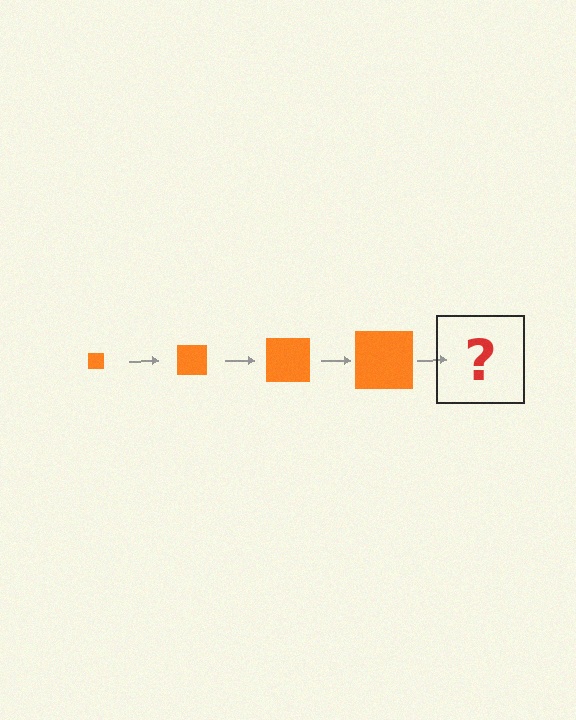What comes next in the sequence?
The next element should be an orange square, larger than the previous one.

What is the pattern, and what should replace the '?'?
The pattern is that the square gets progressively larger each step. The '?' should be an orange square, larger than the previous one.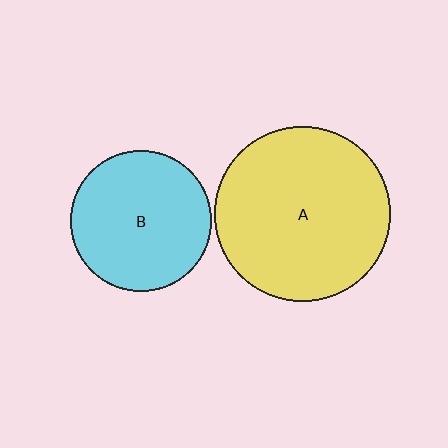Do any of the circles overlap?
No, none of the circles overlap.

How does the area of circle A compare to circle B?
Approximately 1.5 times.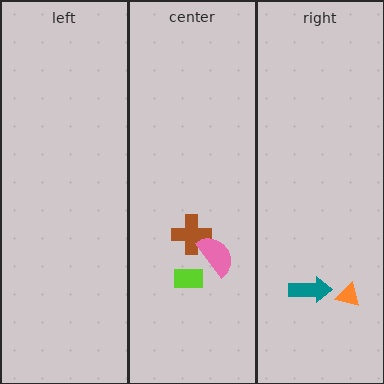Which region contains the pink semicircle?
The center region.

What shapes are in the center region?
The brown cross, the pink semicircle, the lime rectangle.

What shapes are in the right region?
The teal arrow, the orange triangle.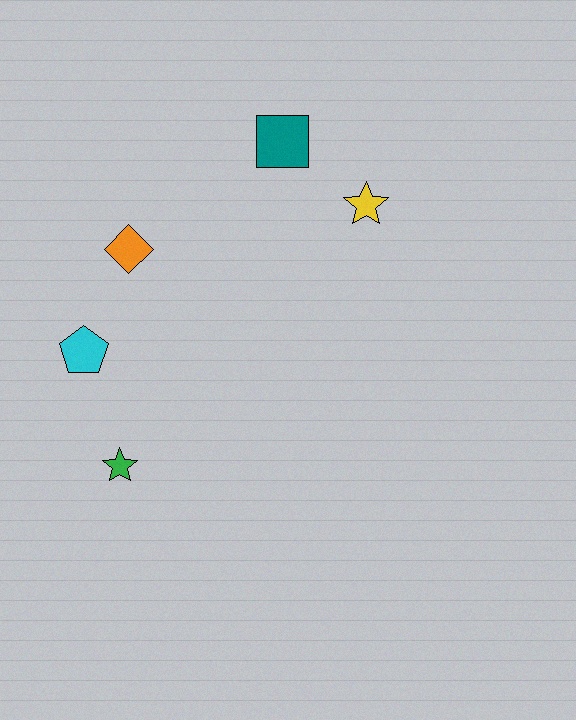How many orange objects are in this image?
There is 1 orange object.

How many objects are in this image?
There are 5 objects.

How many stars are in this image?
There are 2 stars.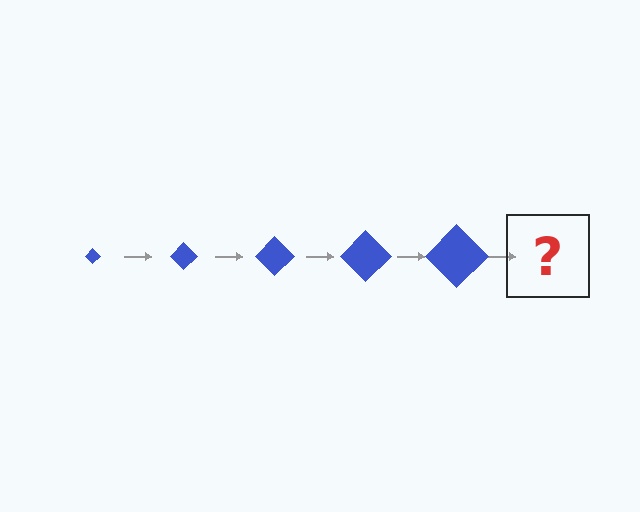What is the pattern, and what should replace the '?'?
The pattern is that the diamond gets progressively larger each step. The '?' should be a blue diamond, larger than the previous one.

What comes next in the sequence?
The next element should be a blue diamond, larger than the previous one.